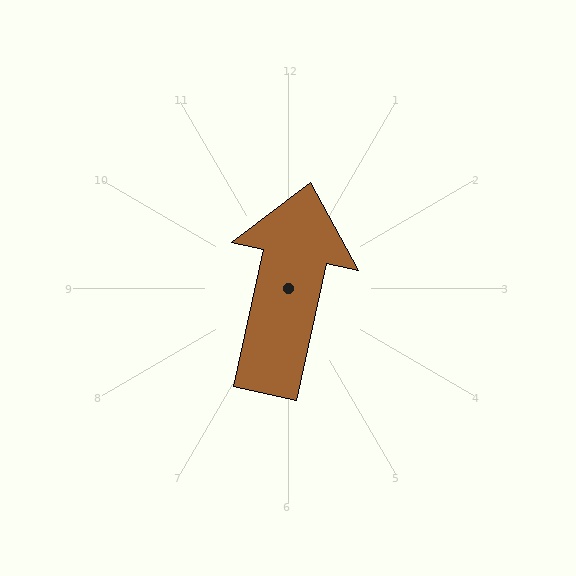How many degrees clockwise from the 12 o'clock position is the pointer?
Approximately 12 degrees.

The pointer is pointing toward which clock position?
Roughly 12 o'clock.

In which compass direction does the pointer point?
North.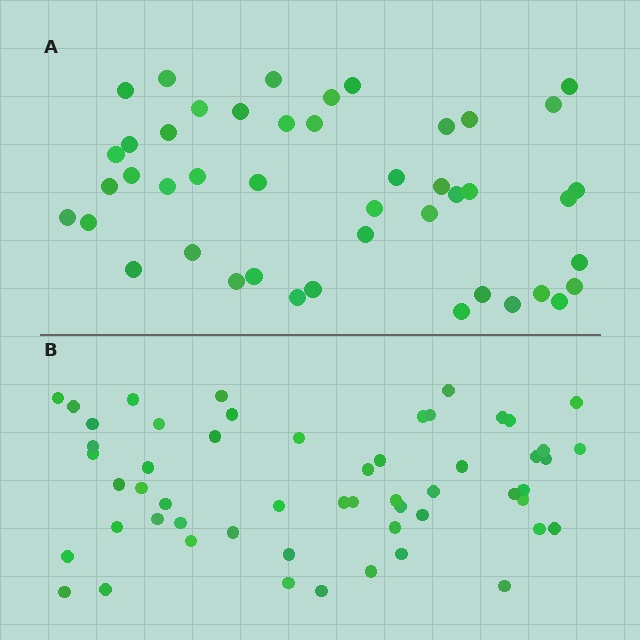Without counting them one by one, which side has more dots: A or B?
Region B (the bottom region) has more dots.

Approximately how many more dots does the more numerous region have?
Region B has roughly 10 or so more dots than region A.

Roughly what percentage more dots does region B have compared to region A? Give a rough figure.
About 20% more.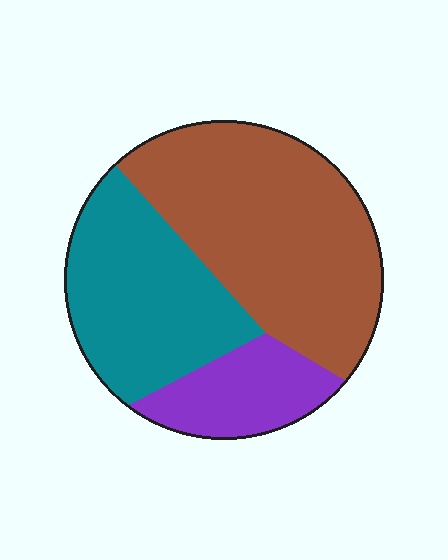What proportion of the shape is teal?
Teal covers roughly 35% of the shape.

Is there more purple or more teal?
Teal.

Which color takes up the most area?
Brown, at roughly 50%.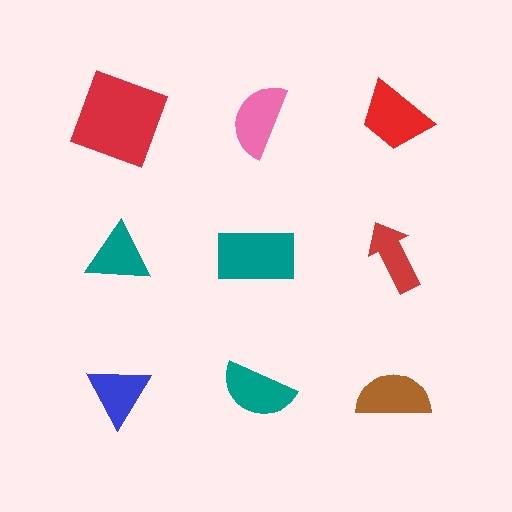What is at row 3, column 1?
A blue triangle.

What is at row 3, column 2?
A teal semicircle.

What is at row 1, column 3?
A red trapezoid.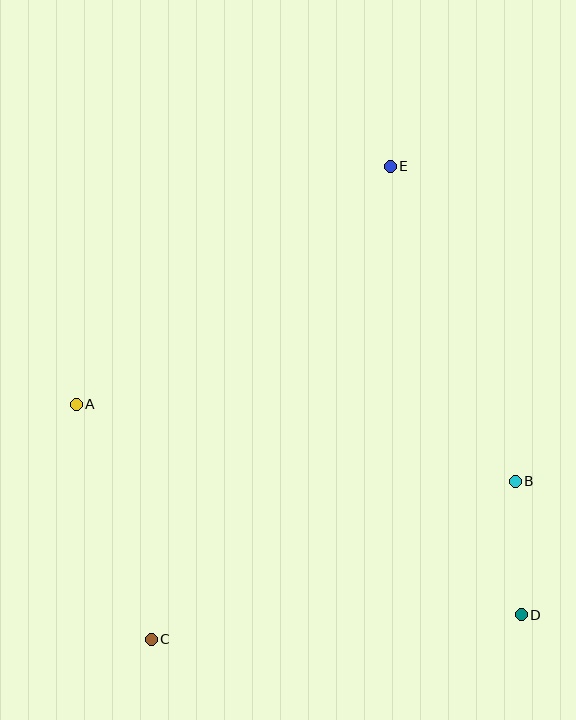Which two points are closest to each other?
Points B and D are closest to each other.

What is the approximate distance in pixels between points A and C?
The distance between A and C is approximately 247 pixels.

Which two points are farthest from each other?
Points C and E are farthest from each other.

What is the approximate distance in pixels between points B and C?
The distance between B and C is approximately 396 pixels.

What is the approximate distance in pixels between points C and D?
The distance between C and D is approximately 370 pixels.